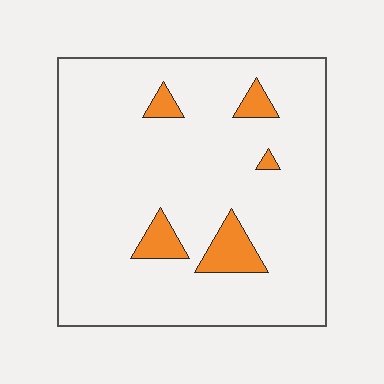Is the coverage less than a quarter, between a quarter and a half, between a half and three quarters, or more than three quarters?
Less than a quarter.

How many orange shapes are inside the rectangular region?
5.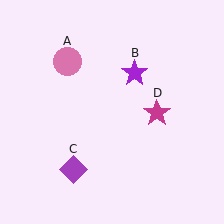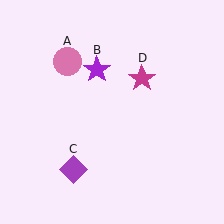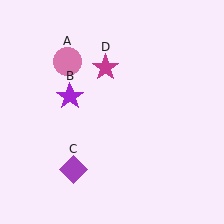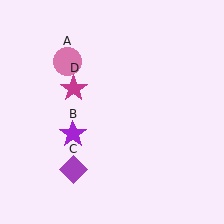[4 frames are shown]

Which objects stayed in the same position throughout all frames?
Pink circle (object A) and purple diamond (object C) remained stationary.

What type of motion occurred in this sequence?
The purple star (object B), magenta star (object D) rotated counterclockwise around the center of the scene.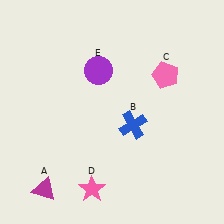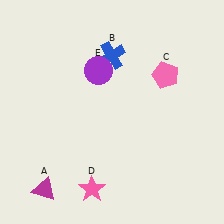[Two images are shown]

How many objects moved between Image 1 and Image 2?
1 object moved between the two images.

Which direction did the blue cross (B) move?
The blue cross (B) moved up.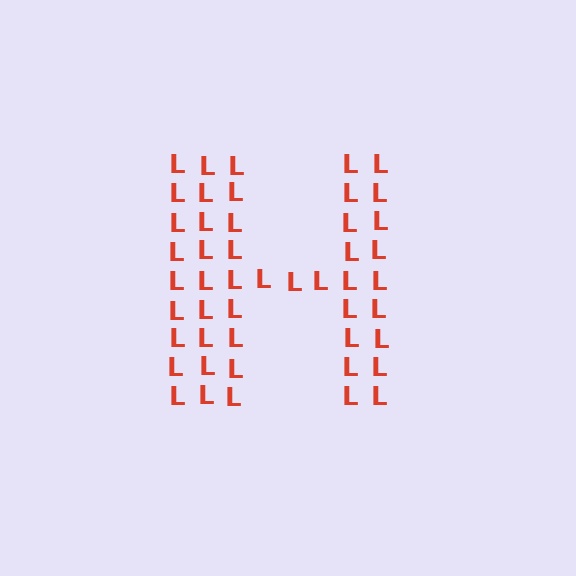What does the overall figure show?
The overall figure shows the letter H.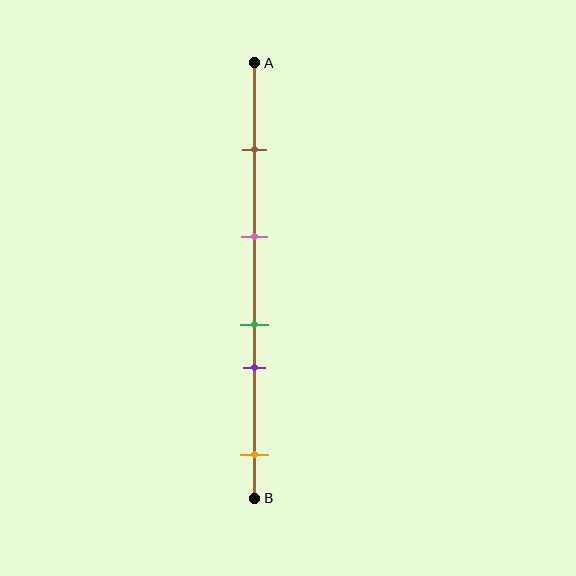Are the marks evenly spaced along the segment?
No, the marks are not evenly spaced.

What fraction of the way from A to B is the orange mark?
The orange mark is approximately 90% (0.9) of the way from A to B.